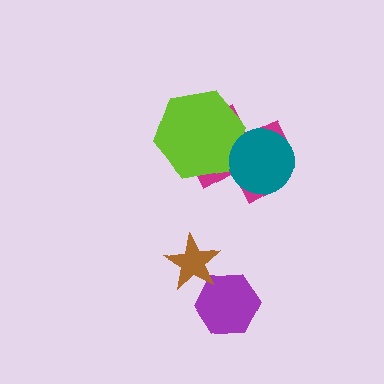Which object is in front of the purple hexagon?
The brown star is in front of the purple hexagon.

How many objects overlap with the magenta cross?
2 objects overlap with the magenta cross.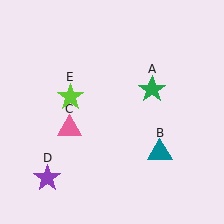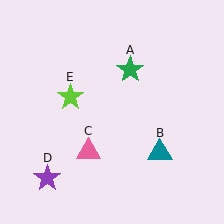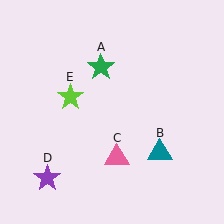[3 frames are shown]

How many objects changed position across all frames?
2 objects changed position: green star (object A), pink triangle (object C).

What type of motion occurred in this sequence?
The green star (object A), pink triangle (object C) rotated counterclockwise around the center of the scene.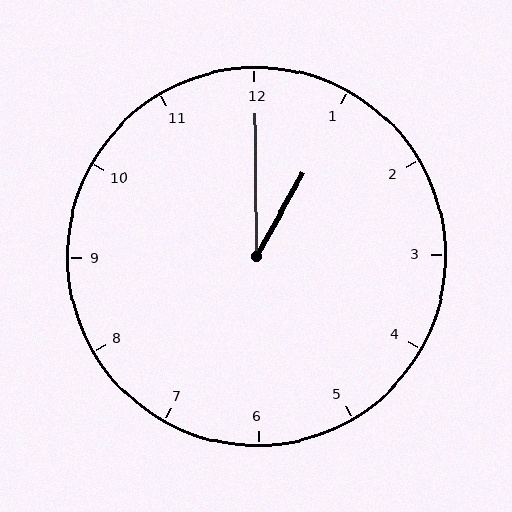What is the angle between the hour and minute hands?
Approximately 30 degrees.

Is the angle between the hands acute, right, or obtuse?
It is acute.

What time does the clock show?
1:00.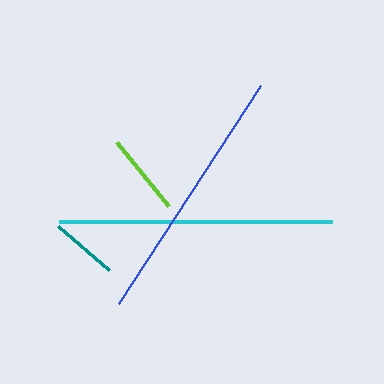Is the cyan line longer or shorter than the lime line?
The cyan line is longer than the lime line.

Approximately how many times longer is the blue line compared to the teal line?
The blue line is approximately 3.9 times the length of the teal line.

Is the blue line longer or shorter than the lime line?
The blue line is longer than the lime line.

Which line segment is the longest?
The cyan line is the longest at approximately 272 pixels.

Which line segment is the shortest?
The teal line is the shortest at approximately 67 pixels.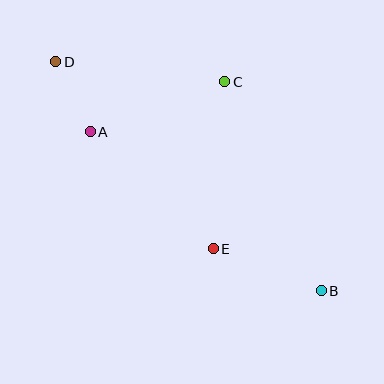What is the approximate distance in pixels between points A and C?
The distance between A and C is approximately 143 pixels.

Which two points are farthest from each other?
Points B and D are farthest from each other.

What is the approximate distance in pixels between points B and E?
The distance between B and E is approximately 116 pixels.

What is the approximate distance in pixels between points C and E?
The distance between C and E is approximately 167 pixels.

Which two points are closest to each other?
Points A and D are closest to each other.